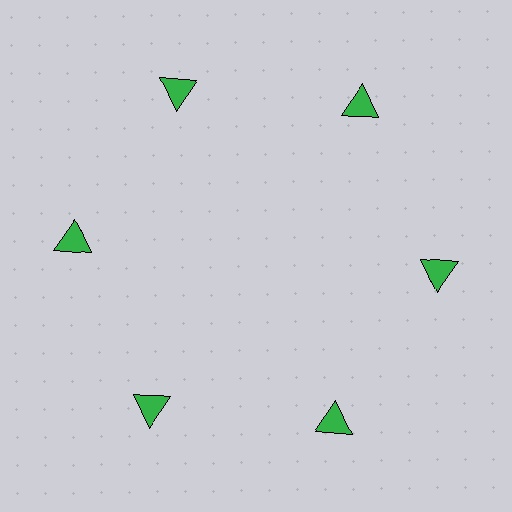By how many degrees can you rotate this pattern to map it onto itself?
The pattern maps onto itself every 60 degrees of rotation.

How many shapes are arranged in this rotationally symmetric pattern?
There are 6 shapes, arranged in 6 groups of 1.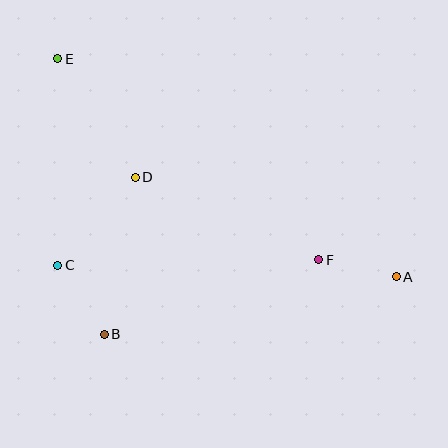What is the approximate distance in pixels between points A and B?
The distance between A and B is approximately 297 pixels.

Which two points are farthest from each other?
Points A and E are farthest from each other.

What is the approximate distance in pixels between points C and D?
The distance between C and D is approximately 117 pixels.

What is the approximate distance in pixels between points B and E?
The distance between B and E is approximately 279 pixels.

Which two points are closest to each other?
Points A and F are closest to each other.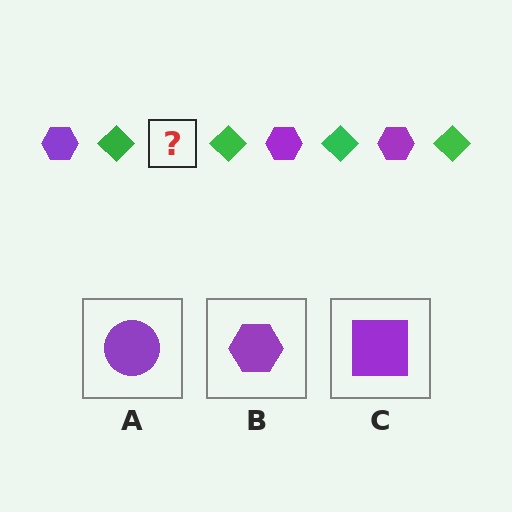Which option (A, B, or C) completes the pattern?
B.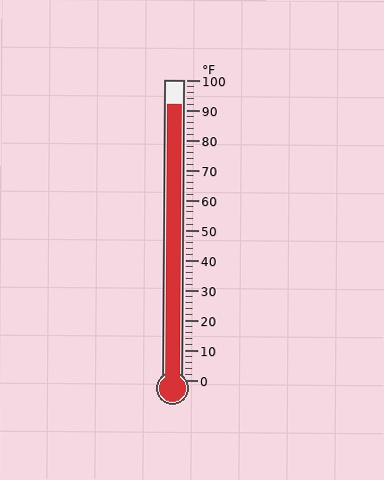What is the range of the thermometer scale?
The thermometer scale ranges from 0°F to 100°F.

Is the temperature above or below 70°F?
The temperature is above 70°F.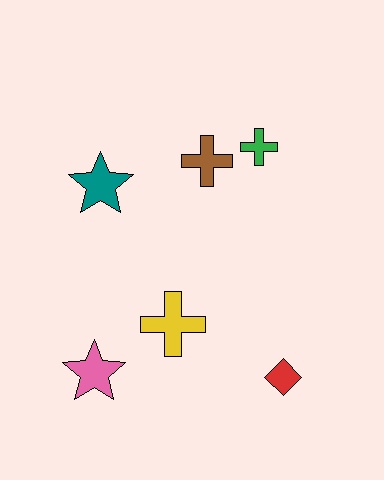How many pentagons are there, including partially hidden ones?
There are no pentagons.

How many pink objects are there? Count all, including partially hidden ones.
There is 1 pink object.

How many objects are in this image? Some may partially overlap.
There are 6 objects.